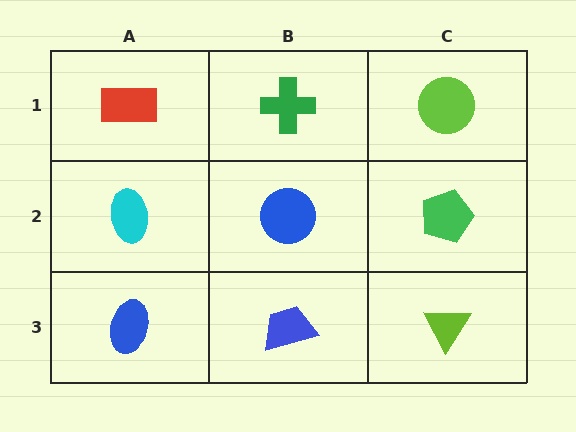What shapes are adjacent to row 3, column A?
A cyan ellipse (row 2, column A), a blue trapezoid (row 3, column B).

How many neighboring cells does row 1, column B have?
3.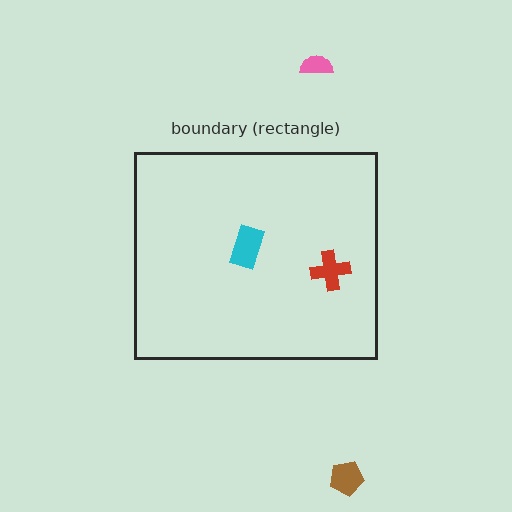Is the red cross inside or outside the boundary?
Inside.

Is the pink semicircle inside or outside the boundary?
Outside.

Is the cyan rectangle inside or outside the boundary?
Inside.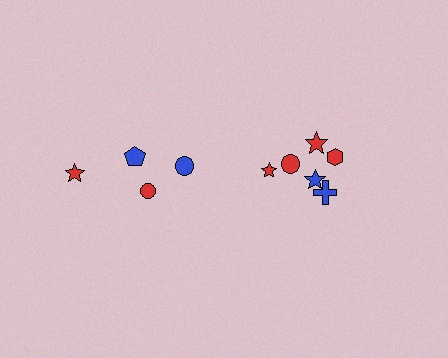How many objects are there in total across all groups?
There are 10 objects.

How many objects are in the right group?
There are 6 objects.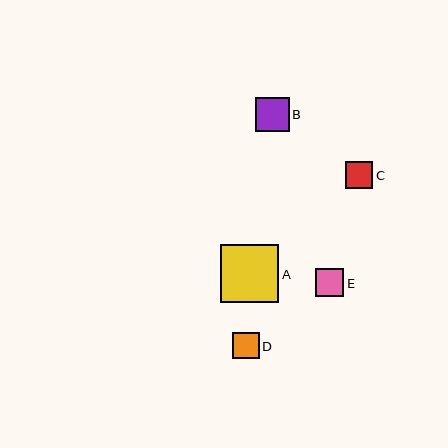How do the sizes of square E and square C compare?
Square E and square C are approximately the same size.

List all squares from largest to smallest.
From largest to smallest: A, B, E, C, D.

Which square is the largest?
Square A is the largest with a size of approximately 58 pixels.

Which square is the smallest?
Square D is the smallest with a size of approximately 27 pixels.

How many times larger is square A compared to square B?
Square A is approximately 1.7 times the size of square B.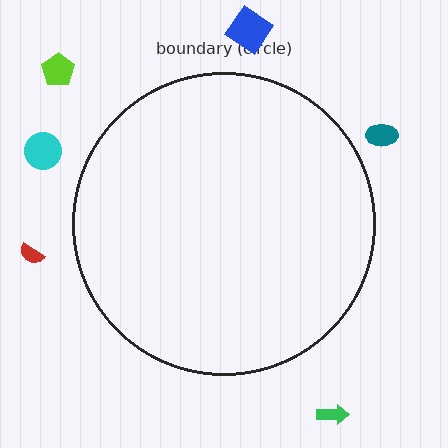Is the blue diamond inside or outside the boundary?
Outside.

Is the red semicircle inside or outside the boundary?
Outside.